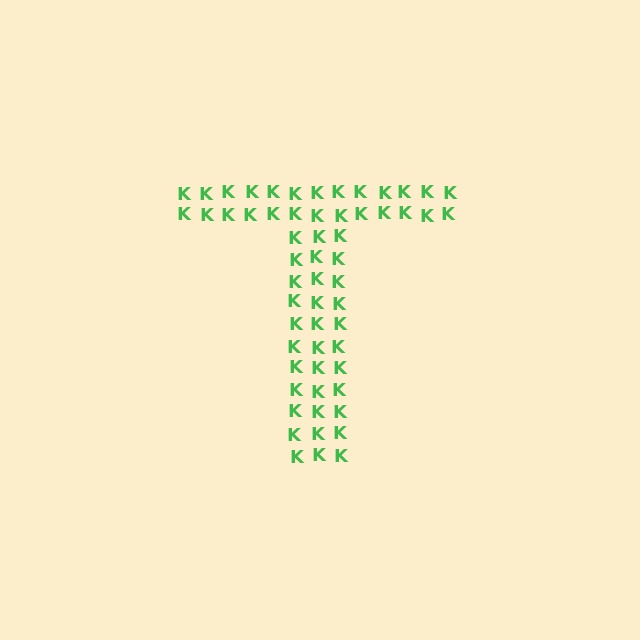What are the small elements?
The small elements are letter K's.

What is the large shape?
The large shape is the letter T.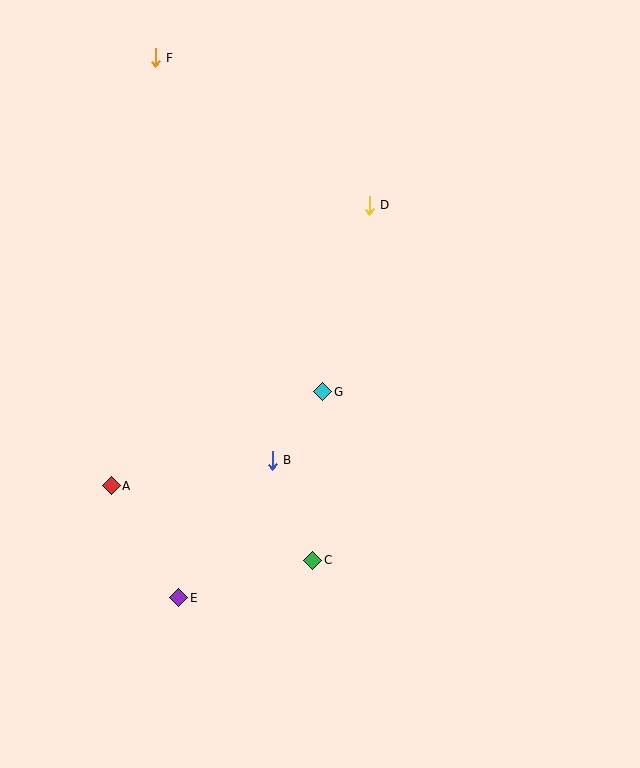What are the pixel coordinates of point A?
Point A is at (111, 486).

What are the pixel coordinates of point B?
Point B is at (272, 460).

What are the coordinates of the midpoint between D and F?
The midpoint between D and F is at (262, 132).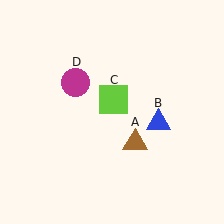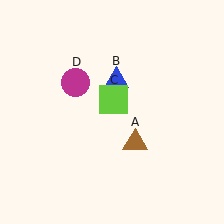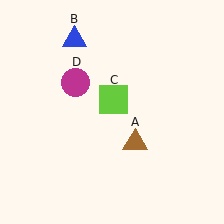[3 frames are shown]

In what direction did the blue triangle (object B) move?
The blue triangle (object B) moved up and to the left.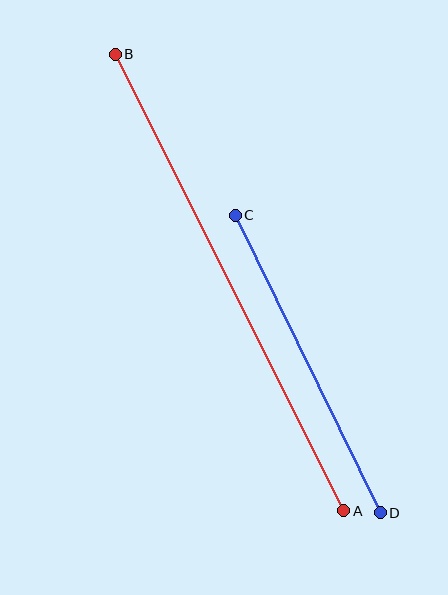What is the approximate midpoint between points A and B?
The midpoint is at approximately (230, 283) pixels.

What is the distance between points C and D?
The distance is approximately 331 pixels.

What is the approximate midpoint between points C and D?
The midpoint is at approximately (308, 364) pixels.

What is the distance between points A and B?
The distance is approximately 511 pixels.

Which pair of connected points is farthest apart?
Points A and B are farthest apart.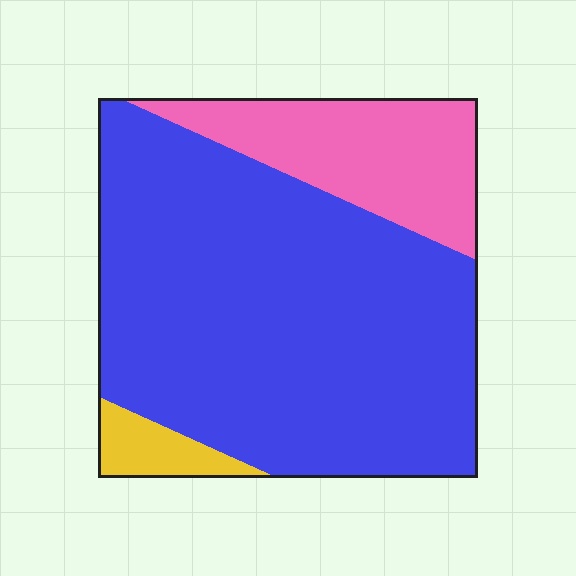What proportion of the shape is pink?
Pink takes up less than a quarter of the shape.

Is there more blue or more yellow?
Blue.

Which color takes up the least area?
Yellow, at roughly 5%.